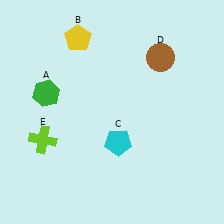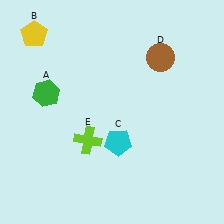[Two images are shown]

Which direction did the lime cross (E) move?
The lime cross (E) moved right.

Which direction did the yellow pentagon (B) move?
The yellow pentagon (B) moved left.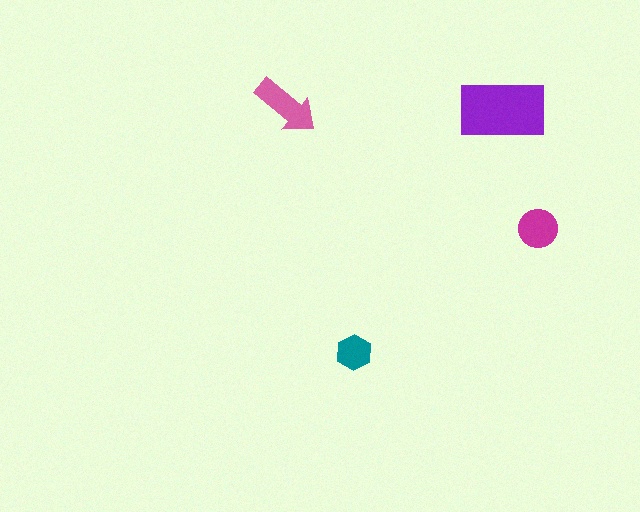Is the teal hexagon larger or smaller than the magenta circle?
Smaller.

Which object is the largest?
The purple rectangle.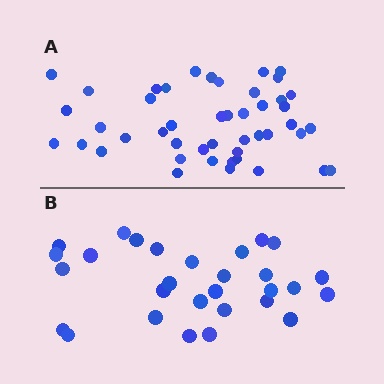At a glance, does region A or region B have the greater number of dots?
Region A (the top region) has more dots.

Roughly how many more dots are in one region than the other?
Region A has approximately 15 more dots than region B.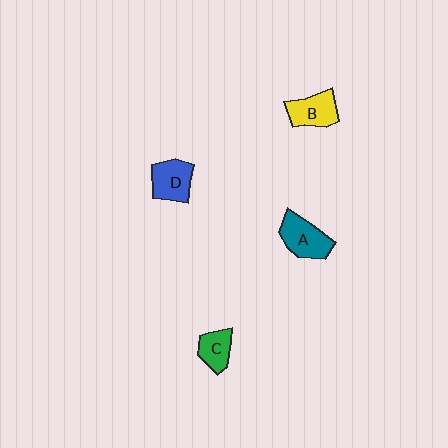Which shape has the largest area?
Shape A (teal).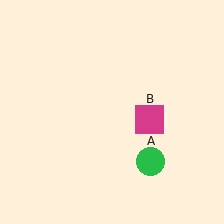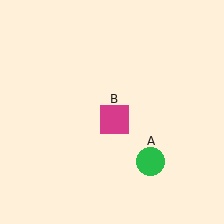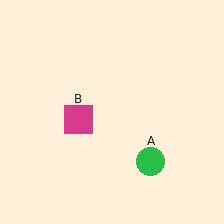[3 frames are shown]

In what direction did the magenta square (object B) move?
The magenta square (object B) moved left.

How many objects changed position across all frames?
1 object changed position: magenta square (object B).